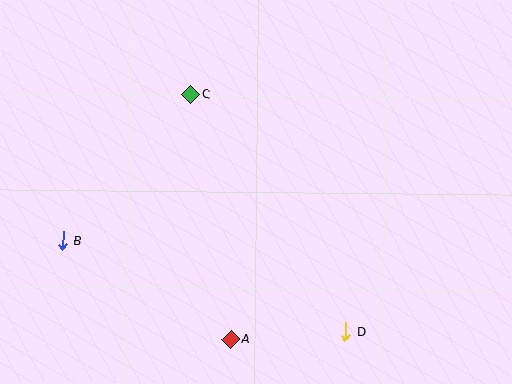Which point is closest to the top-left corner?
Point C is closest to the top-left corner.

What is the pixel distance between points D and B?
The distance between D and B is 297 pixels.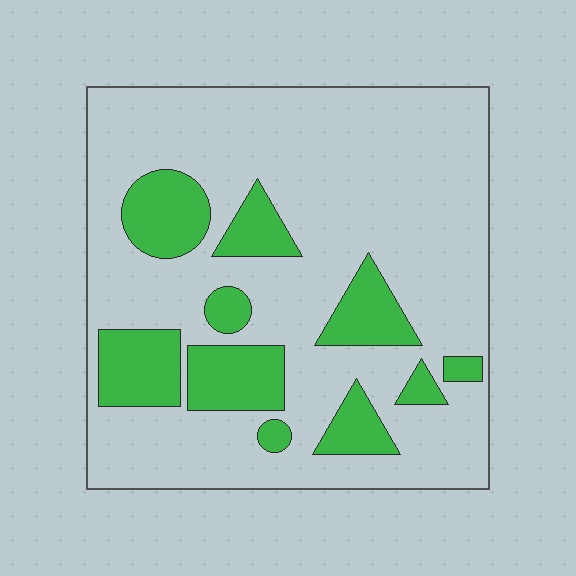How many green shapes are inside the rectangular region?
10.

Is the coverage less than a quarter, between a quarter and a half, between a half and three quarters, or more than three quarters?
Less than a quarter.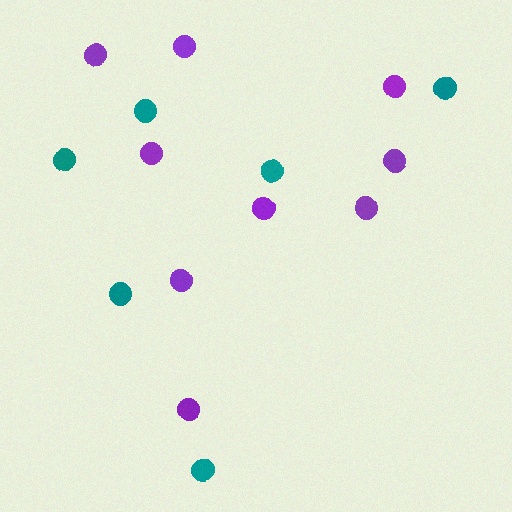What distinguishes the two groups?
There are 2 groups: one group of teal circles (6) and one group of purple circles (9).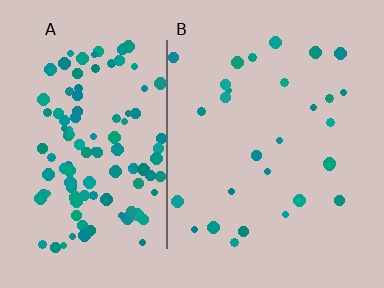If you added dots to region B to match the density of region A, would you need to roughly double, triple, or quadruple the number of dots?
Approximately quadruple.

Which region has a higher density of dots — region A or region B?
A (the left).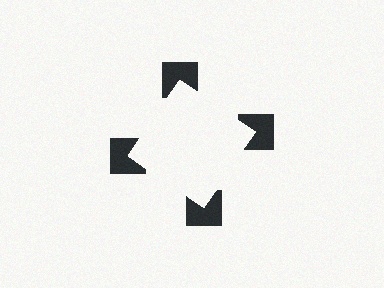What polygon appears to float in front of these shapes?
An illusory square — its edges are inferred from the aligned wedge cuts in the notched squares, not physically drawn.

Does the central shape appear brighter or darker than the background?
It typically appears slightly brighter than the background, even though no actual brightness change is drawn.